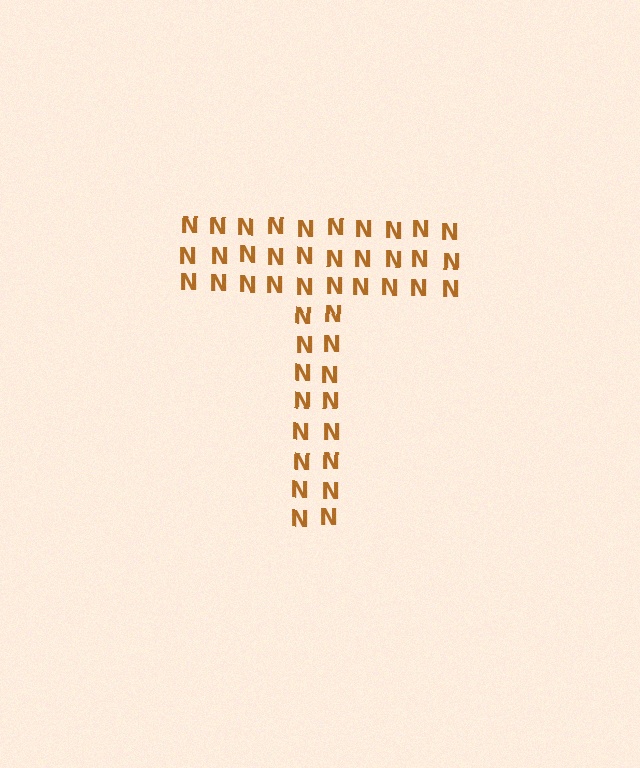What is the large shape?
The large shape is the letter T.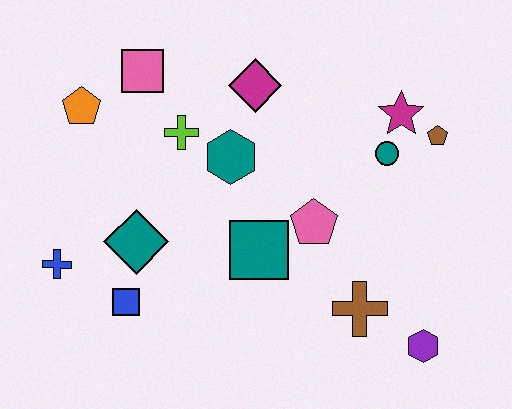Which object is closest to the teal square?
The pink pentagon is closest to the teal square.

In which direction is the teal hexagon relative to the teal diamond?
The teal hexagon is to the right of the teal diamond.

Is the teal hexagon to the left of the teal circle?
Yes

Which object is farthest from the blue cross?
The brown pentagon is farthest from the blue cross.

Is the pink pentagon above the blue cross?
Yes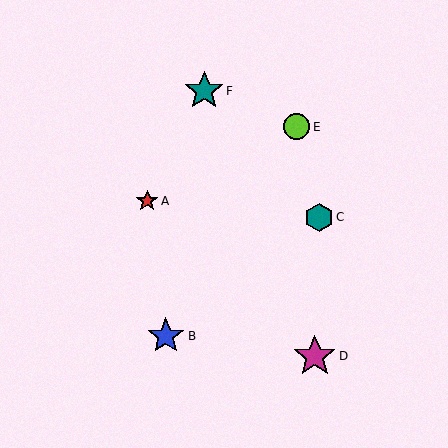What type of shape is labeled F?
Shape F is a teal star.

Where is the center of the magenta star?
The center of the magenta star is at (315, 356).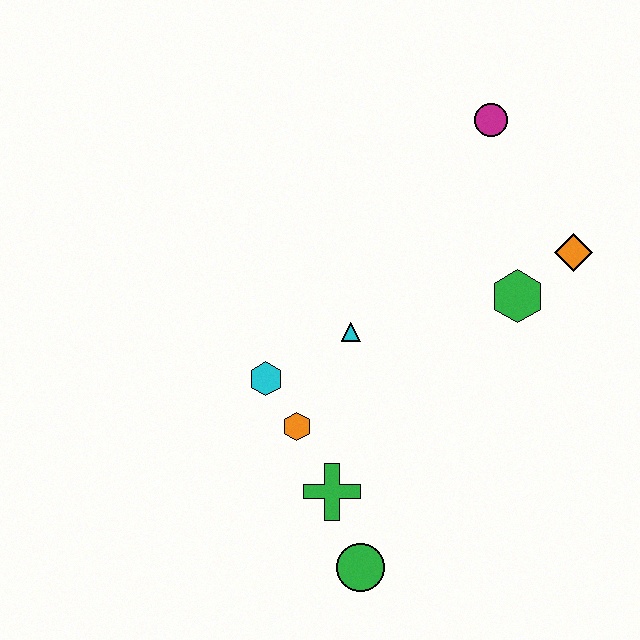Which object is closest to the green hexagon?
The orange diamond is closest to the green hexagon.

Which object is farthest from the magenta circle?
The green circle is farthest from the magenta circle.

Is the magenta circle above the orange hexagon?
Yes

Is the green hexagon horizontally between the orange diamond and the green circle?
Yes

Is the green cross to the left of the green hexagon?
Yes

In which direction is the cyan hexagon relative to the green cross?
The cyan hexagon is above the green cross.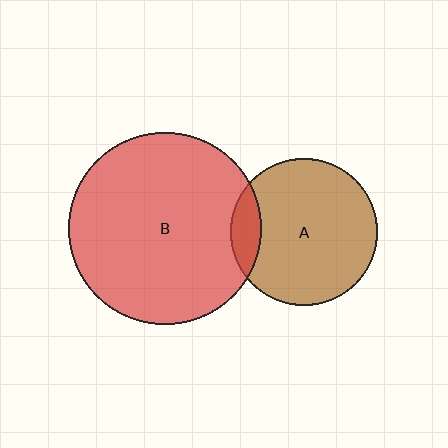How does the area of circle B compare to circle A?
Approximately 1.7 times.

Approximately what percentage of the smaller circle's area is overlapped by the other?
Approximately 10%.